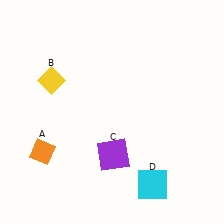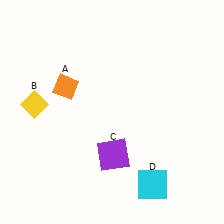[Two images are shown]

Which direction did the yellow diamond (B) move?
The yellow diamond (B) moved down.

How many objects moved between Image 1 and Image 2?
2 objects moved between the two images.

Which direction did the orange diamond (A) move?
The orange diamond (A) moved up.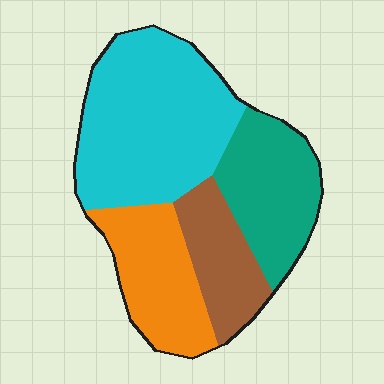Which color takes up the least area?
Brown, at roughly 15%.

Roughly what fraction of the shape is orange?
Orange takes up less than a quarter of the shape.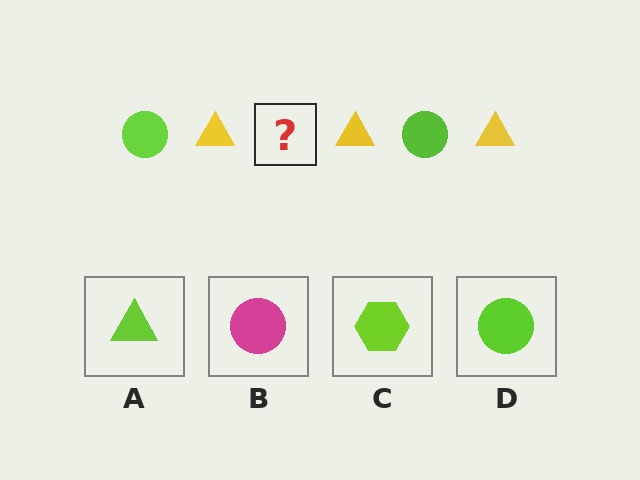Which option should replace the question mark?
Option D.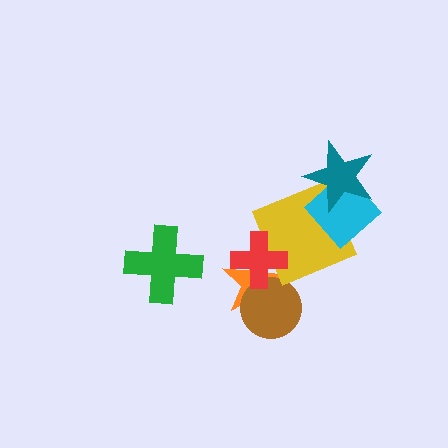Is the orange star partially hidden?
Yes, it is partially covered by another shape.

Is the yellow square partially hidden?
Yes, it is partially covered by another shape.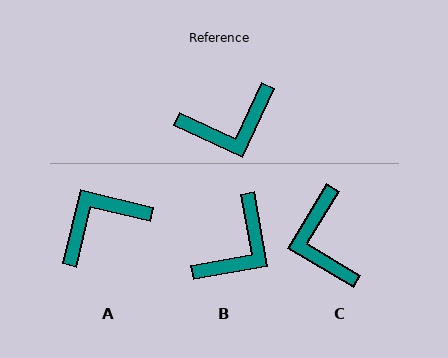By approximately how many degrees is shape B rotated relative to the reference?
Approximately 35 degrees counter-clockwise.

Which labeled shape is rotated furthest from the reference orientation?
A, about 169 degrees away.